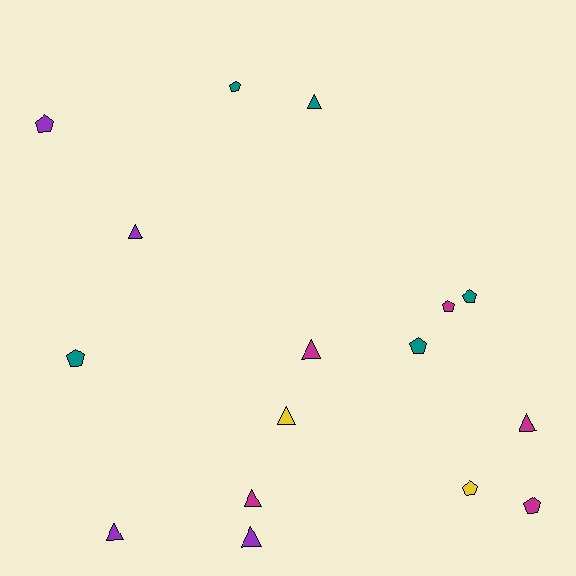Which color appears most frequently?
Teal, with 5 objects.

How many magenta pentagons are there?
There are 2 magenta pentagons.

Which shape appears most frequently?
Pentagon, with 8 objects.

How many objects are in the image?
There are 16 objects.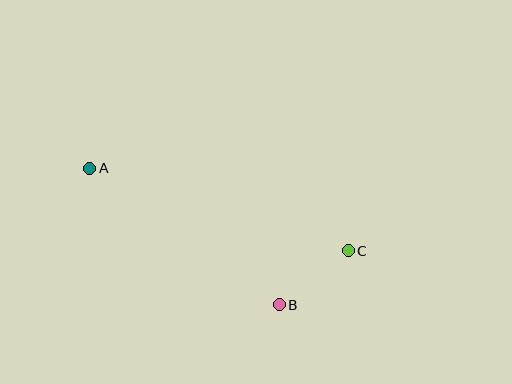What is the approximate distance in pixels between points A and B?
The distance between A and B is approximately 234 pixels.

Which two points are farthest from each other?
Points A and C are farthest from each other.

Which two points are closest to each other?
Points B and C are closest to each other.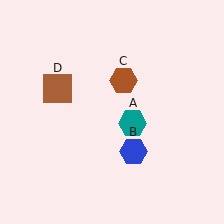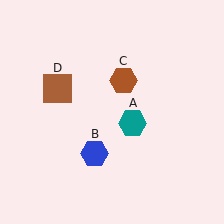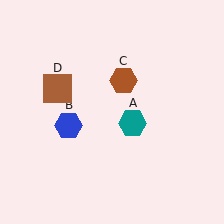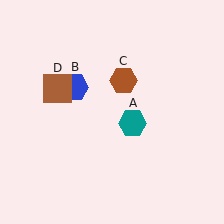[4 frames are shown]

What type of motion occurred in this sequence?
The blue hexagon (object B) rotated clockwise around the center of the scene.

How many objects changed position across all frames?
1 object changed position: blue hexagon (object B).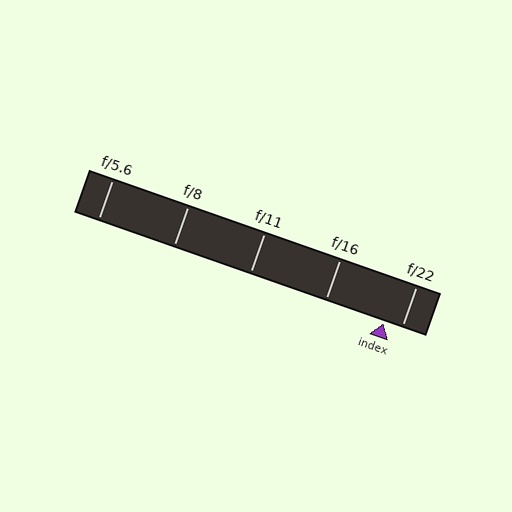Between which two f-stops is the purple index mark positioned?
The index mark is between f/16 and f/22.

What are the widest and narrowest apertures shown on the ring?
The widest aperture shown is f/5.6 and the narrowest is f/22.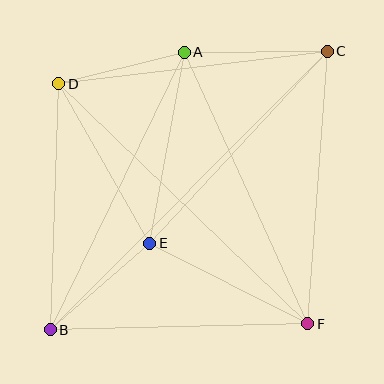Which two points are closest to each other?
Points A and D are closest to each other.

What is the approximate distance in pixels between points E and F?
The distance between E and F is approximately 178 pixels.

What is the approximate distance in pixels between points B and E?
The distance between B and E is approximately 132 pixels.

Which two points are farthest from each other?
Points B and C are farthest from each other.